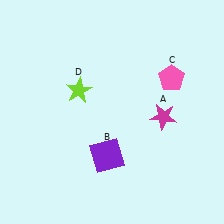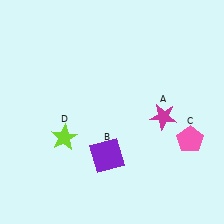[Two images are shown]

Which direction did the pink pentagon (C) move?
The pink pentagon (C) moved down.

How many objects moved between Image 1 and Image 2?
2 objects moved between the two images.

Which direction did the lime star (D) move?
The lime star (D) moved down.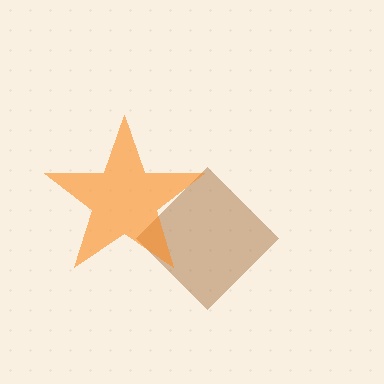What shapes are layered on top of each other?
The layered shapes are: a brown diamond, an orange star.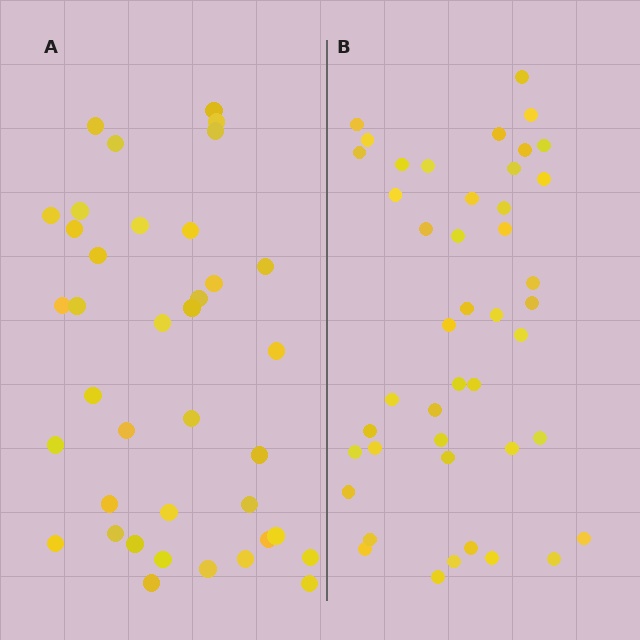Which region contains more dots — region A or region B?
Region B (the right region) has more dots.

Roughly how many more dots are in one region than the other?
Region B has about 6 more dots than region A.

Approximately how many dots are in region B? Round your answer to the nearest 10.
About 40 dots. (The exact count is 44, which rounds to 40.)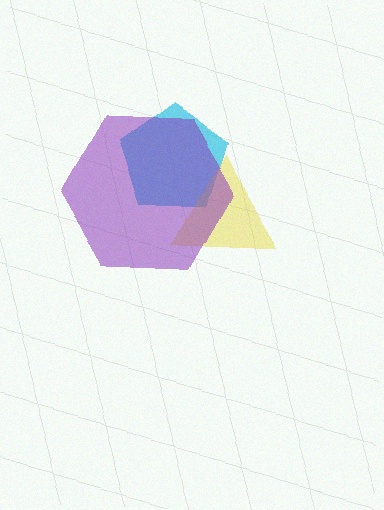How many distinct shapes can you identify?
There are 3 distinct shapes: a cyan pentagon, a yellow triangle, a purple hexagon.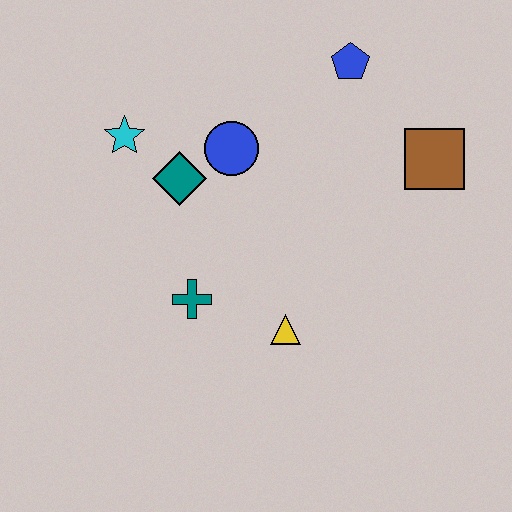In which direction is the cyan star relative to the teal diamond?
The cyan star is to the left of the teal diamond.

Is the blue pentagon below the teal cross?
No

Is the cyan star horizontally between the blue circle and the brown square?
No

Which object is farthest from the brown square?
The cyan star is farthest from the brown square.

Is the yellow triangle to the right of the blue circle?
Yes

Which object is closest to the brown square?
The blue pentagon is closest to the brown square.